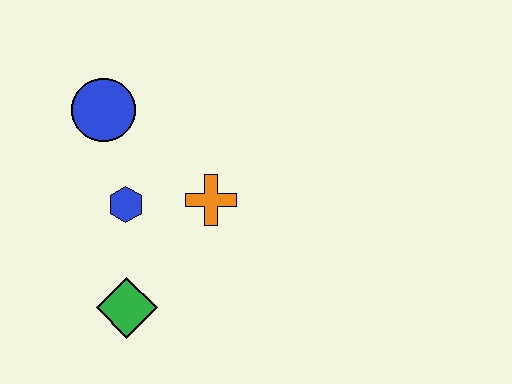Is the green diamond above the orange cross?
No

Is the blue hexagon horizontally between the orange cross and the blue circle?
Yes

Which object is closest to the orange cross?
The blue hexagon is closest to the orange cross.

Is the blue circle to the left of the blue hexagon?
Yes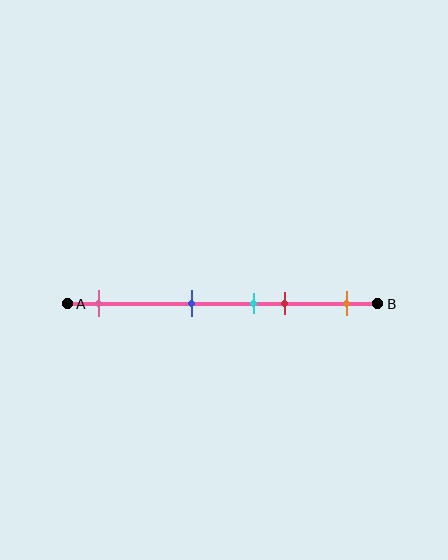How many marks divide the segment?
There are 5 marks dividing the segment.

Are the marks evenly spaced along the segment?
No, the marks are not evenly spaced.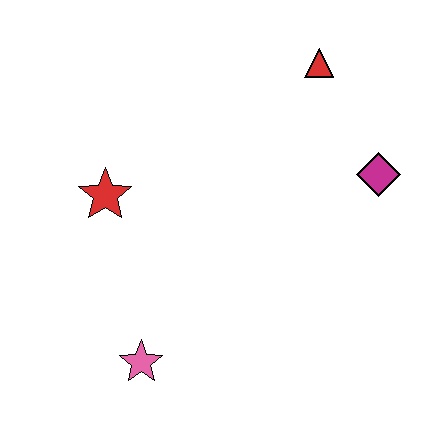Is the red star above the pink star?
Yes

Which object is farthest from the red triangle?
The pink star is farthest from the red triangle.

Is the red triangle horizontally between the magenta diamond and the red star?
Yes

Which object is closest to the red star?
The pink star is closest to the red star.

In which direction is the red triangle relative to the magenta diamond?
The red triangle is above the magenta diamond.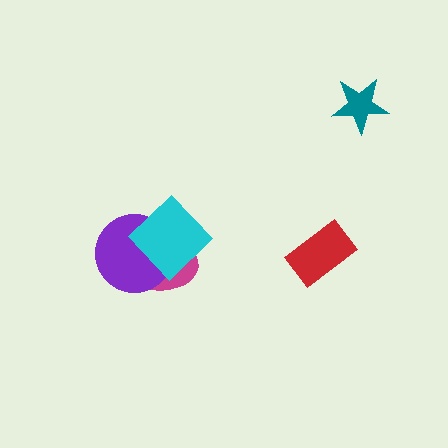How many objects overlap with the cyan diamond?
2 objects overlap with the cyan diamond.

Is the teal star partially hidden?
No, no other shape covers it.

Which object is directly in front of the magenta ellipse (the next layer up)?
The purple circle is directly in front of the magenta ellipse.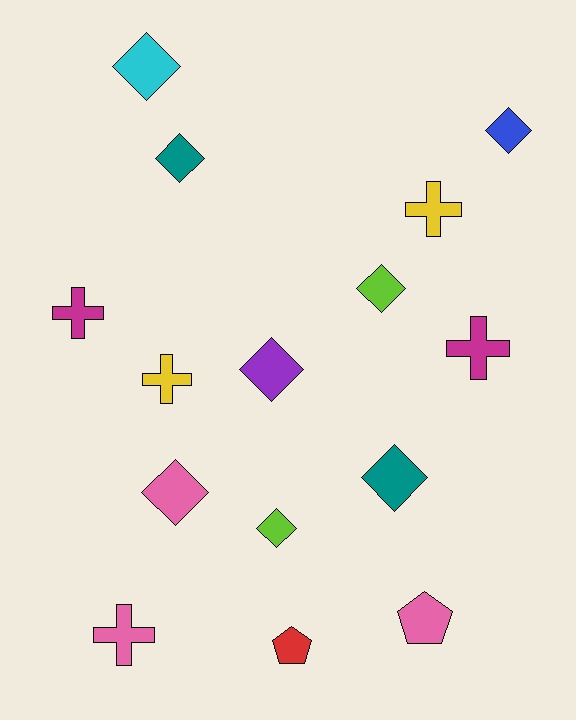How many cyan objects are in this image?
There is 1 cyan object.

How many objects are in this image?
There are 15 objects.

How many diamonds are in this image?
There are 8 diamonds.